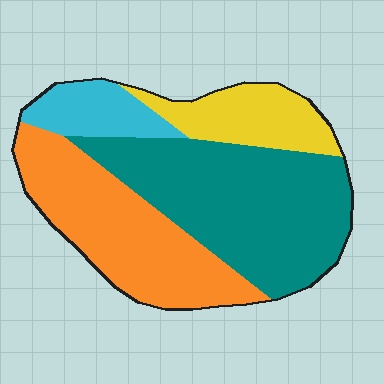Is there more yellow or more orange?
Orange.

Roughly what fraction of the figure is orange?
Orange takes up about one third (1/3) of the figure.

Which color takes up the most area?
Teal, at roughly 45%.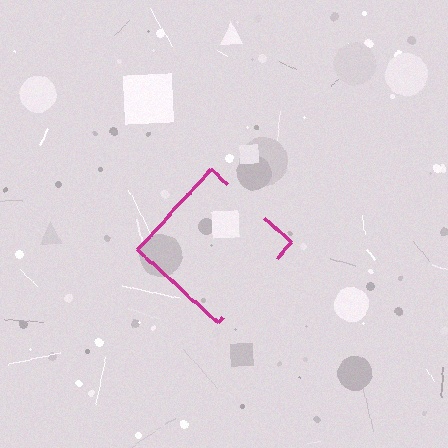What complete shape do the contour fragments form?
The contour fragments form a diamond.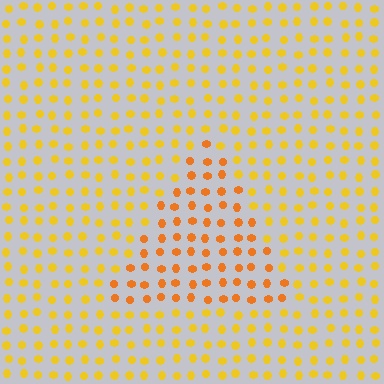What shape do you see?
I see a triangle.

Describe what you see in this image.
The image is filled with small yellow elements in a uniform arrangement. A triangle-shaped region is visible where the elements are tinted to a slightly different hue, forming a subtle color boundary.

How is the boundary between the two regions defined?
The boundary is defined purely by a slight shift in hue (about 24 degrees). Spacing, size, and orientation are identical on both sides.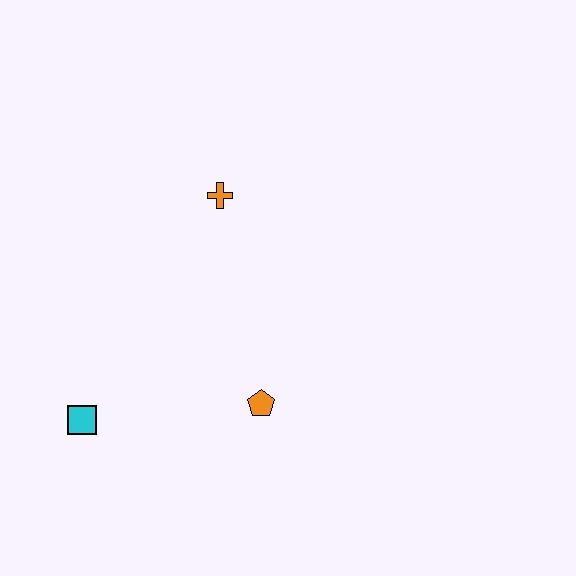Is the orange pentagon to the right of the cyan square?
Yes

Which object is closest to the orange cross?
The orange pentagon is closest to the orange cross.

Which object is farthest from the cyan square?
The orange cross is farthest from the cyan square.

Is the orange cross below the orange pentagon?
No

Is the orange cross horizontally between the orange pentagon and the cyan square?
Yes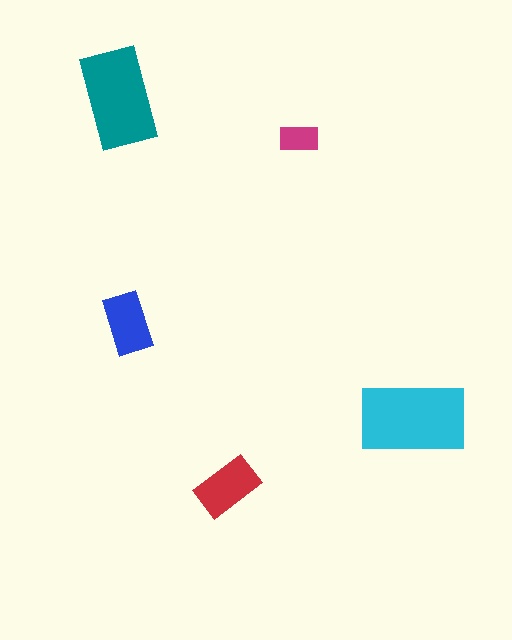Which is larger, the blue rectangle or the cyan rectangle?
The cyan one.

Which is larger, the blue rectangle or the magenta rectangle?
The blue one.